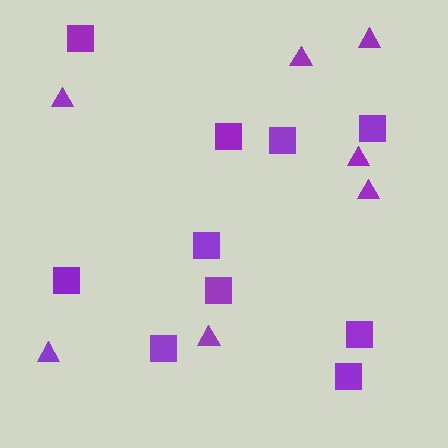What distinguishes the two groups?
There are 2 groups: one group of squares (10) and one group of triangles (7).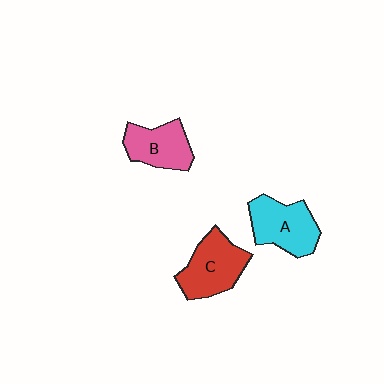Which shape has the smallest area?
Shape B (pink).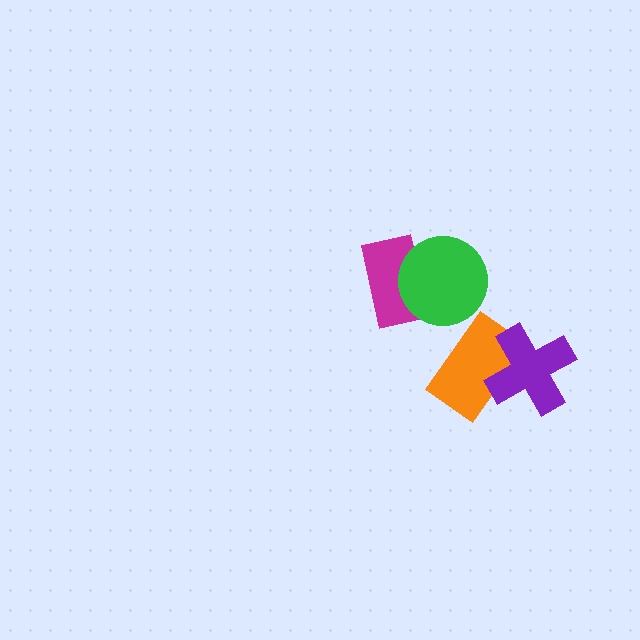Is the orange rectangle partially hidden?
Yes, it is partially covered by another shape.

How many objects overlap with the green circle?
1 object overlaps with the green circle.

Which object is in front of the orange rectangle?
The purple cross is in front of the orange rectangle.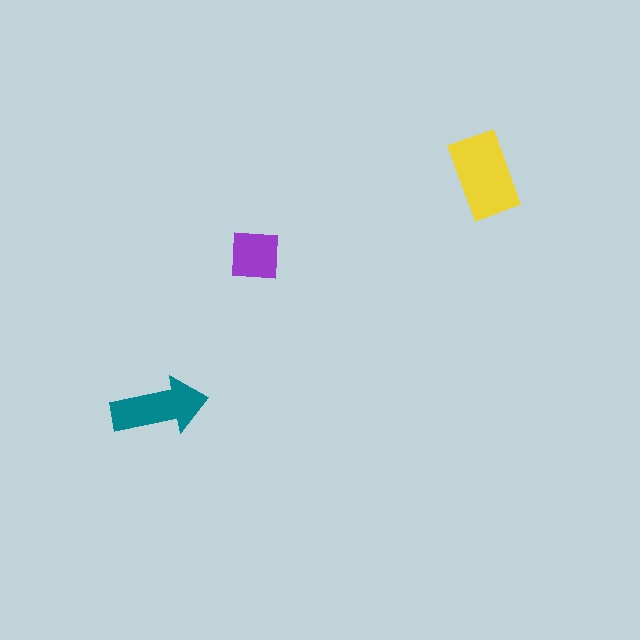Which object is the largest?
The yellow rectangle.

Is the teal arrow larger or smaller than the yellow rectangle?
Smaller.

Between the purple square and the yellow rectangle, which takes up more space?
The yellow rectangle.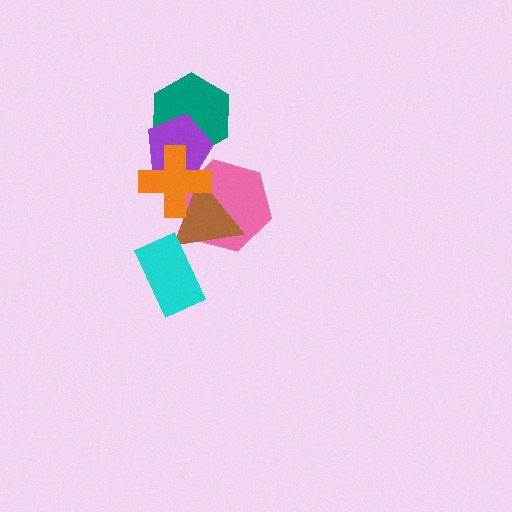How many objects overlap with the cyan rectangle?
1 object overlaps with the cyan rectangle.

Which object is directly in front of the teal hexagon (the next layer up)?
The purple pentagon is directly in front of the teal hexagon.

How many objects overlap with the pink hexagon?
2 objects overlap with the pink hexagon.